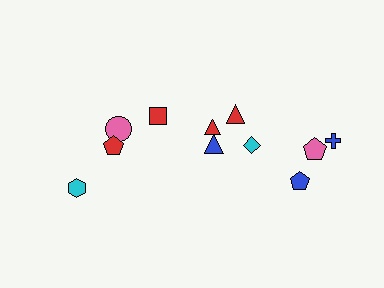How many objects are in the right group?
There are 7 objects.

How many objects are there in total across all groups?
There are 11 objects.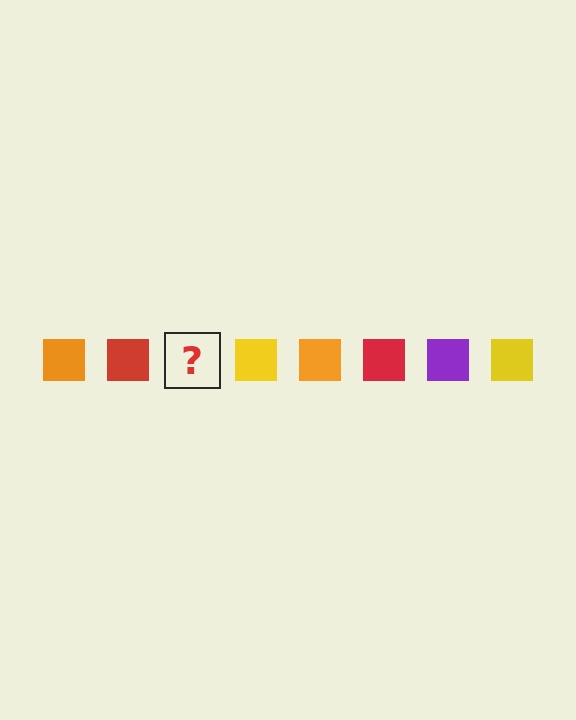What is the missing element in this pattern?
The missing element is a purple square.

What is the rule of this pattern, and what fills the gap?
The rule is that the pattern cycles through orange, red, purple, yellow squares. The gap should be filled with a purple square.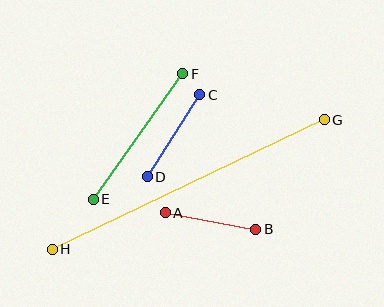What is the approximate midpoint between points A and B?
The midpoint is at approximately (210, 221) pixels.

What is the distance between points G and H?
The distance is approximately 301 pixels.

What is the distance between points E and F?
The distance is approximately 154 pixels.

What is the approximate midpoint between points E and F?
The midpoint is at approximately (138, 136) pixels.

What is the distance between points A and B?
The distance is approximately 92 pixels.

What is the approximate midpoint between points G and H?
The midpoint is at approximately (188, 184) pixels.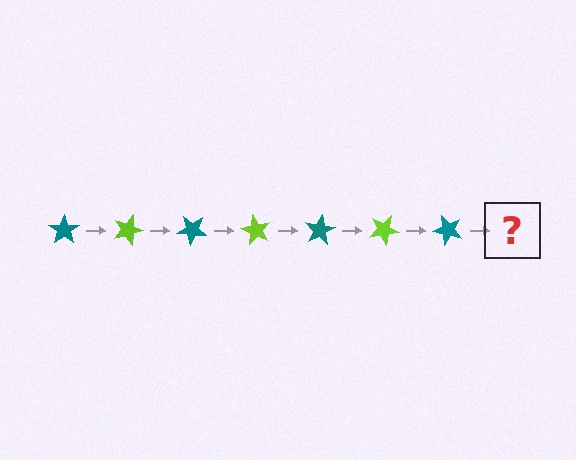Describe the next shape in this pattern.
It should be a lime star, rotated 140 degrees from the start.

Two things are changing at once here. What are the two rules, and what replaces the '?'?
The two rules are that it rotates 20 degrees each step and the color cycles through teal and lime. The '?' should be a lime star, rotated 140 degrees from the start.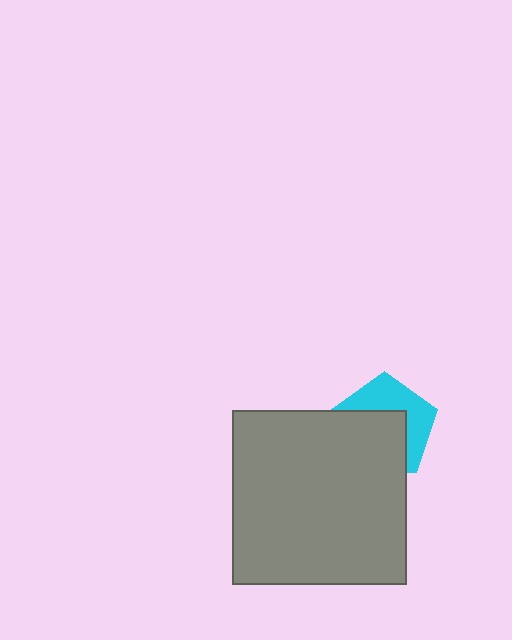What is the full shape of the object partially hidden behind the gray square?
The partially hidden object is a cyan pentagon.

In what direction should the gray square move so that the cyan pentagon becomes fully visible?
The gray square should move toward the lower-left. That is the shortest direction to clear the overlap and leave the cyan pentagon fully visible.